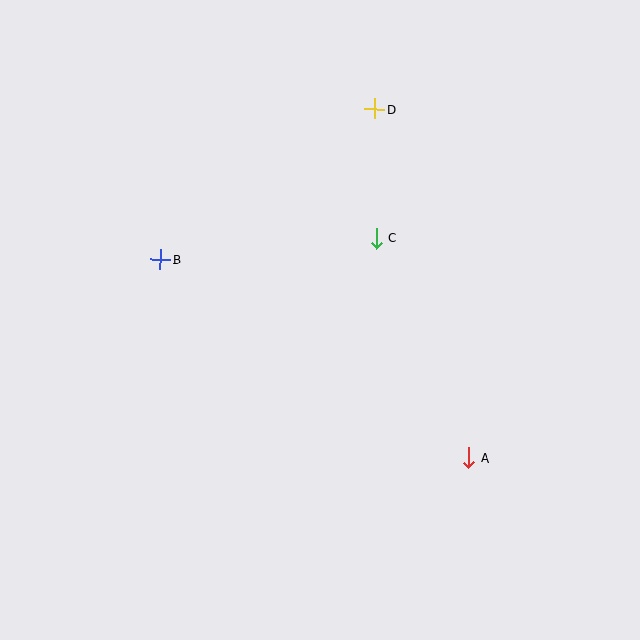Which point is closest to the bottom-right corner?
Point A is closest to the bottom-right corner.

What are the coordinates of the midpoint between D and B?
The midpoint between D and B is at (267, 184).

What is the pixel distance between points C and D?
The distance between C and D is 128 pixels.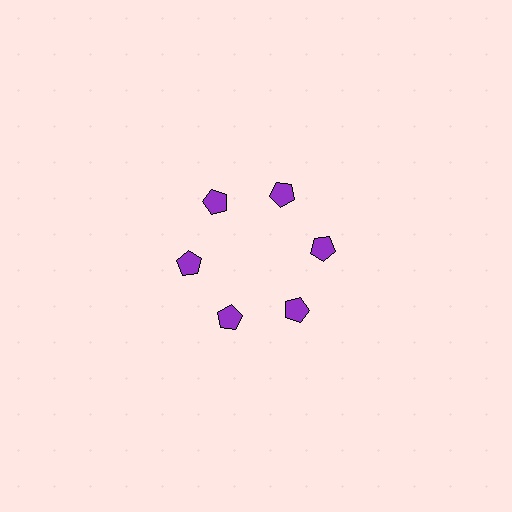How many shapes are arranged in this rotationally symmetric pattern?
There are 6 shapes, arranged in 6 groups of 1.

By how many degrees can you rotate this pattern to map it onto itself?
The pattern maps onto itself every 60 degrees of rotation.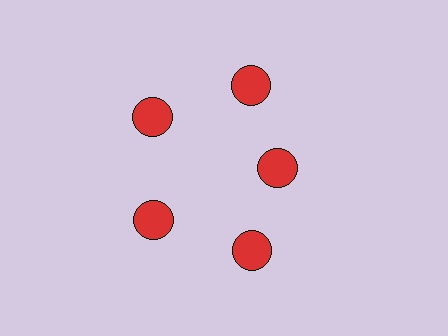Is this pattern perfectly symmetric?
No. The 5 red circles are arranged in a ring, but one element near the 3 o'clock position is pulled inward toward the center, breaking the 5-fold rotational symmetry.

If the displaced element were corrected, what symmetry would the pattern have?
It would have 5-fold rotational symmetry — the pattern would map onto itself every 72 degrees.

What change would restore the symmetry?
The symmetry would be restored by moving it outward, back onto the ring so that all 5 circles sit at equal angles and equal distance from the center.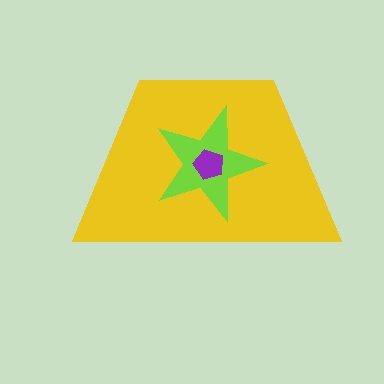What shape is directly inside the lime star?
The purple pentagon.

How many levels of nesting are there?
3.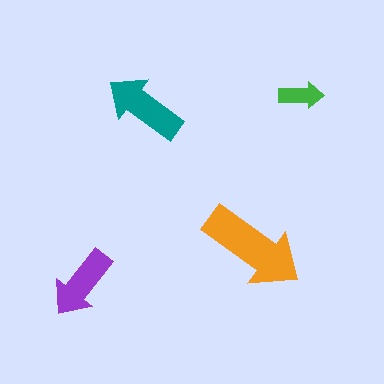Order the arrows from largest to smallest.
the orange one, the teal one, the purple one, the green one.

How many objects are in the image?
There are 4 objects in the image.